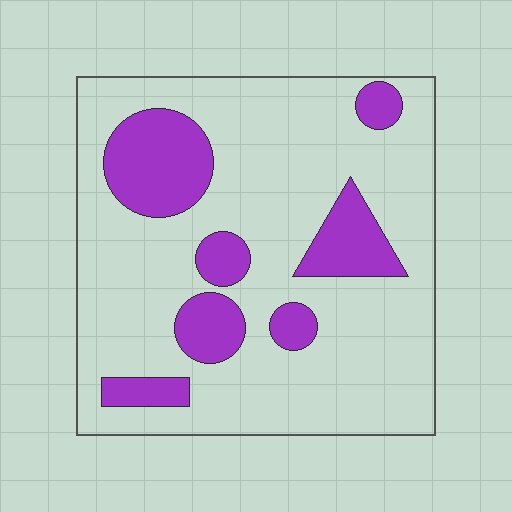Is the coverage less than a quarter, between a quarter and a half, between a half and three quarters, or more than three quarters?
Less than a quarter.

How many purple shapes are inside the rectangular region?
7.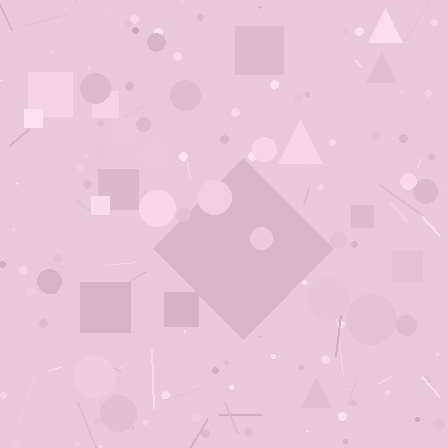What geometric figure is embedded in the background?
A diamond is embedded in the background.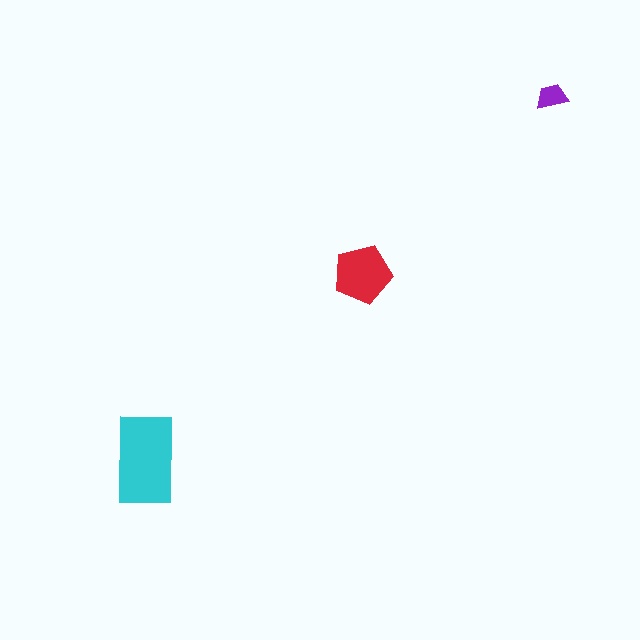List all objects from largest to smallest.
The cyan rectangle, the red pentagon, the purple trapezoid.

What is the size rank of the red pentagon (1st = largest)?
2nd.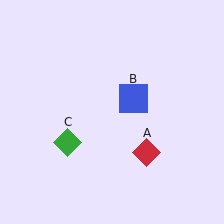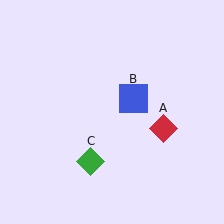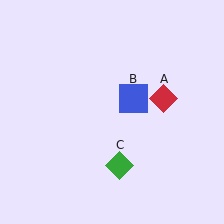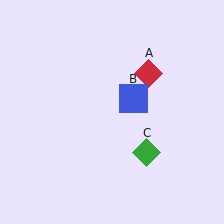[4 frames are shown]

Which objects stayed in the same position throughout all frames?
Blue square (object B) remained stationary.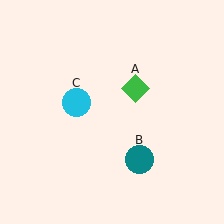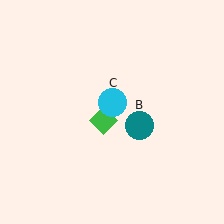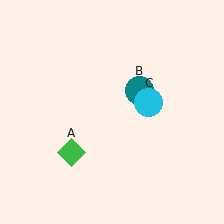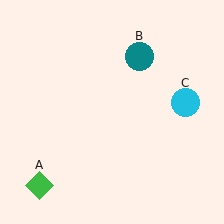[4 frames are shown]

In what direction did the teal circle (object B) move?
The teal circle (object B) moved up.